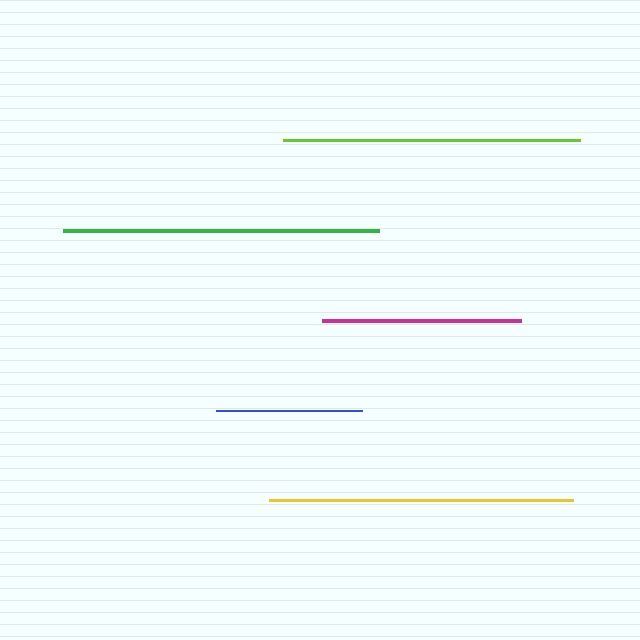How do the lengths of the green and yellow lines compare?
The green and yellow lines are approximately the same length.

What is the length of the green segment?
The green segment is approximately 316 pixels long.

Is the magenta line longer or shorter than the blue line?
The magenta line is longer than the blue line.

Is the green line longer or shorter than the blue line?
The green line is longer than the blue line.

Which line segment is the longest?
The green line is the longest at approximately 316 pixels.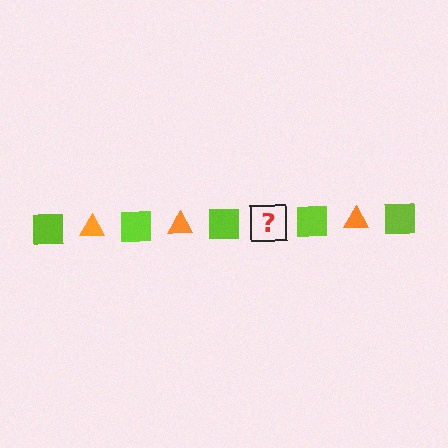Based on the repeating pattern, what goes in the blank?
The blank should be an orange triangle.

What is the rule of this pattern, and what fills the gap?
The rule is that the pattern alternates between lime square and orange triangle. The gap should be filled with an orange triangle.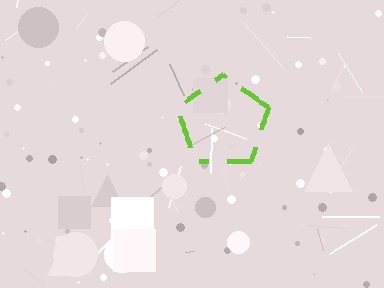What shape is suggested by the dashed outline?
The dashed outline suggests a pentagon.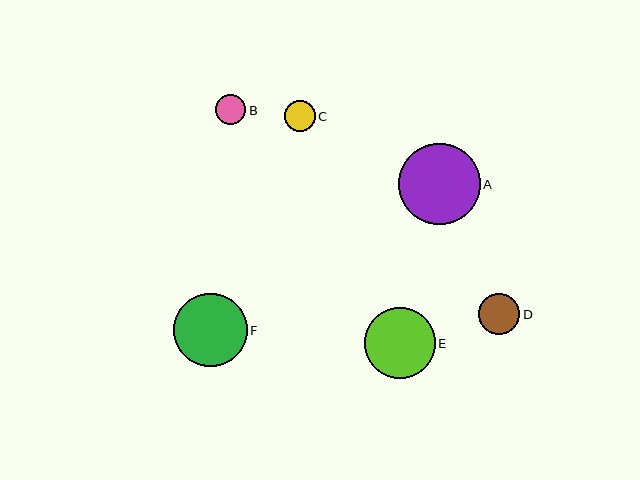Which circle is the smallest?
Circle B is the smallest with a size of approximately 30 pixels.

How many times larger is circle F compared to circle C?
Circle F is approximately 2.4 times the size of circle C.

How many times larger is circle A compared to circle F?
Circle A is approximately 1.1 times the size of circle F.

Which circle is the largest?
Circle A is the largest with a size of approximately 81 pixels.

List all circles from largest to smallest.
From largest to smallest: A, F, E, D, C, B.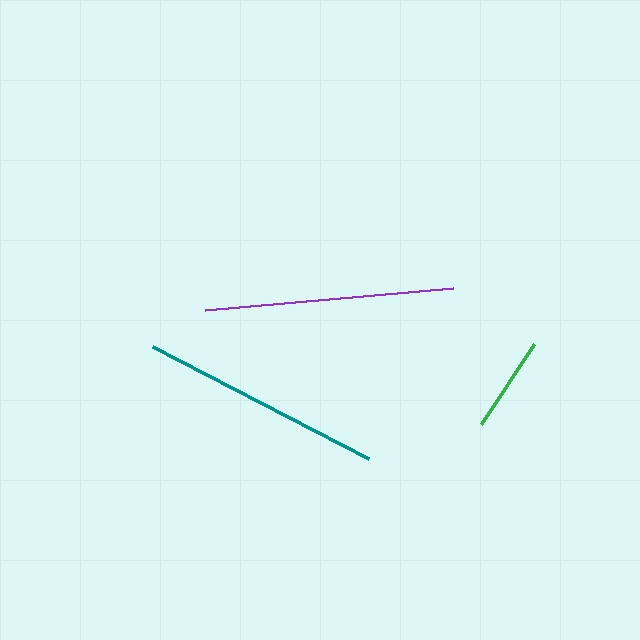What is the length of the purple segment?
The purple segment is approximately 249 pixels long.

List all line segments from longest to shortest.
From longest to shortest: purple, teal, green.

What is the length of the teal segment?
The teal segment is approximately 244 pixels long.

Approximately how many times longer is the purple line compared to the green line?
The purple line is approximately 2.6 times the length of the green line.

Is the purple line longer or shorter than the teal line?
The purple line is longer than the teal line.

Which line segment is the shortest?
The green line is the shortest at approximately 97 pixels.